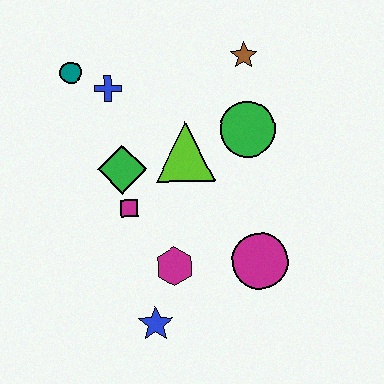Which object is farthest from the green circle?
The blue star is farthest from the green circle.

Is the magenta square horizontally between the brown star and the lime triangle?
No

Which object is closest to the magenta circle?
The magenta hexagon is closest to the magenta circle.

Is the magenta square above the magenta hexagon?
Yes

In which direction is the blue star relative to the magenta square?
The blue star is below the magenta square.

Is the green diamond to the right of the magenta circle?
No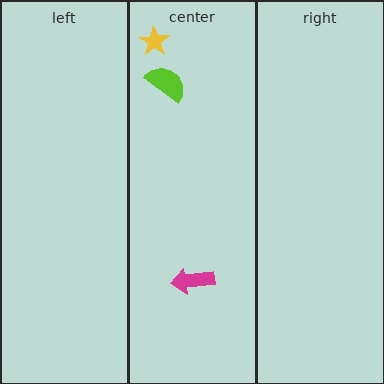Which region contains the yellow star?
The center region.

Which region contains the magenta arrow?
The center region.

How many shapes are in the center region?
3.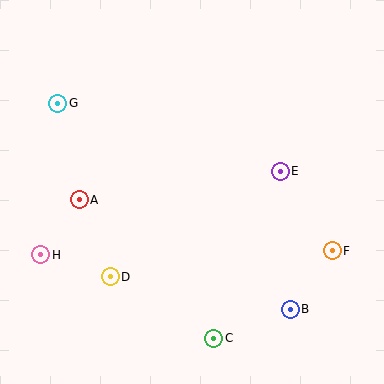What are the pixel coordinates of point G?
Point G is at (58, 103).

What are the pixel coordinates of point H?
Point H is at (41, 255).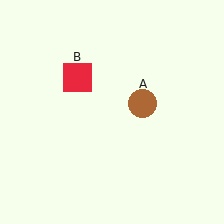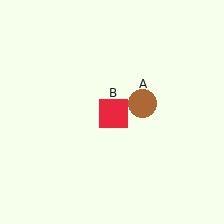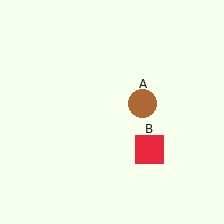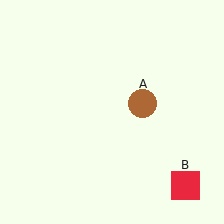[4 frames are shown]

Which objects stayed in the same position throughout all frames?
Brown circle (object A) remained stationary.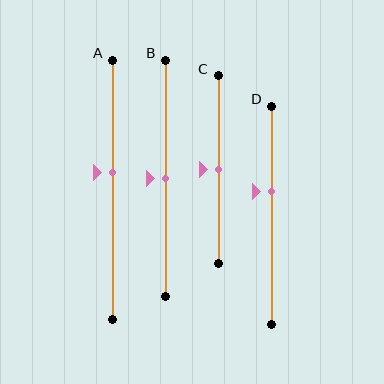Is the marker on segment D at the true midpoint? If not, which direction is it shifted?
No, the marker on segment D is shifted upward by about 11% of the segment length.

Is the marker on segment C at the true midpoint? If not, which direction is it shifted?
Yes, the marker on segment C is at the true midpoint.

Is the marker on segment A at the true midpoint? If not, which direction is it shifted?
No, the marker on segment A is shifted upward by about 7% of the segment length.